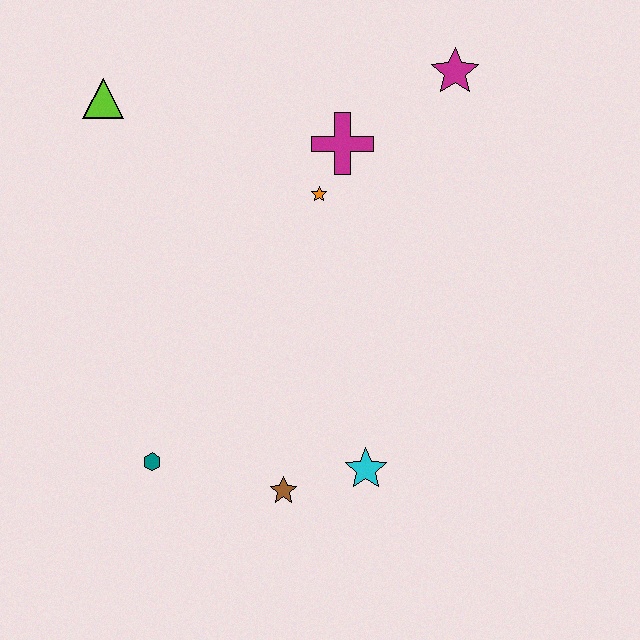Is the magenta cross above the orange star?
Yes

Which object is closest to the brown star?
The cyan star is closest to the brown star.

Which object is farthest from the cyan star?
The lime triangle is farthest from the cyan star.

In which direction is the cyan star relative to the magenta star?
The cyan star is below the magenta star.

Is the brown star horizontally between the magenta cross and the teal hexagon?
Yes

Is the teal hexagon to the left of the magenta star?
Yes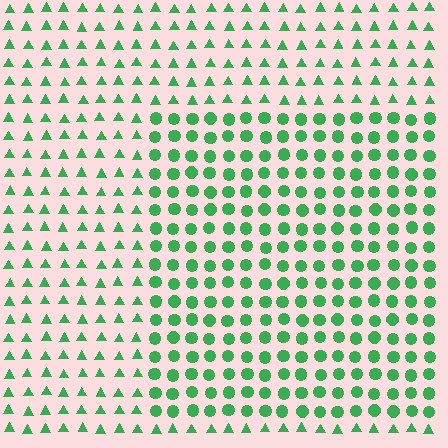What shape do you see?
I see a rectangle.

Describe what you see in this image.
The image is filled with small green elements arranged in a uniform grid. A rectangle-shaped region contains circles, while the surrounding area contains triangles. The boundary is defined purely by the change in element shape.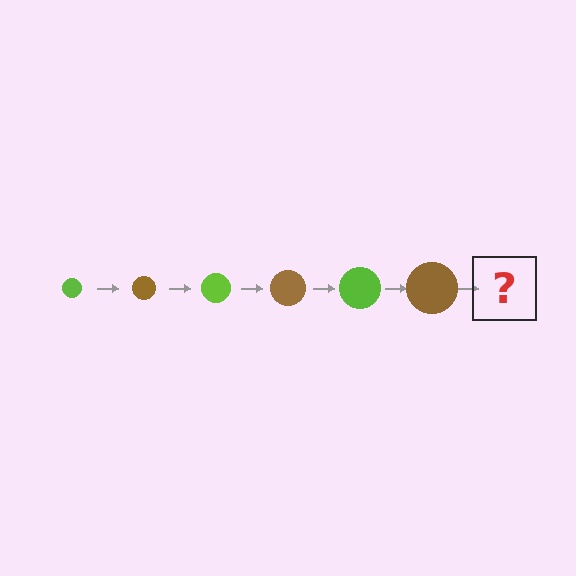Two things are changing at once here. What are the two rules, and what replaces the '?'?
The two rules are that the circle grows larger each step and the color cycles through lime and brown. The '?' should be a lime circle, larger than the previous one.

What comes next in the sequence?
The next element should be a lime circle, larger than the previous one.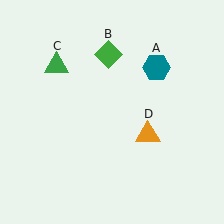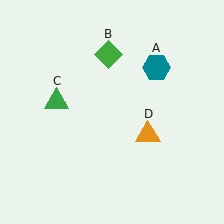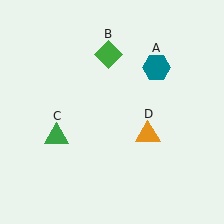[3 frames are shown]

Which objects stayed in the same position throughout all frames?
Teal hexagon (object A) and green diamond (object B) and orange triangle (object D) remained stationary.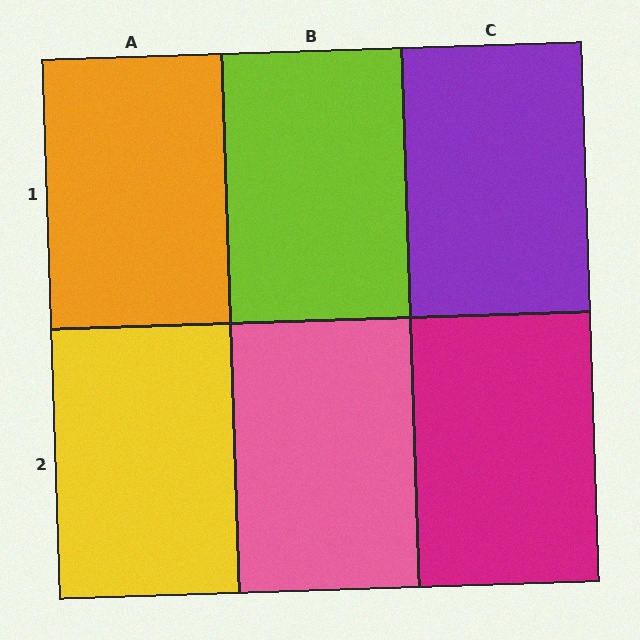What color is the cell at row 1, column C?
Purple.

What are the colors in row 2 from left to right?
Yellow, pink, magenta.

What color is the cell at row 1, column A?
Orange.